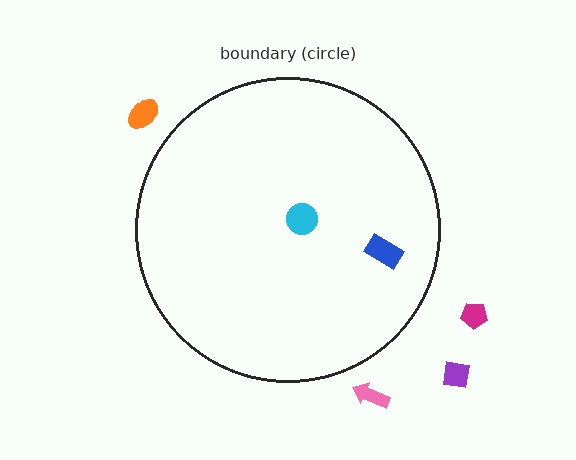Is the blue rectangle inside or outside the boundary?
Inside.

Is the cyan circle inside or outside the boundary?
Inside.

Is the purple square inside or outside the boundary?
Outside.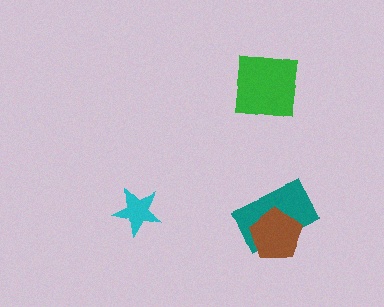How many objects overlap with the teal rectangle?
1 object overlaps with the teal rectangle.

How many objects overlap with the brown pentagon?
1 object overlaps with the brown pentagon.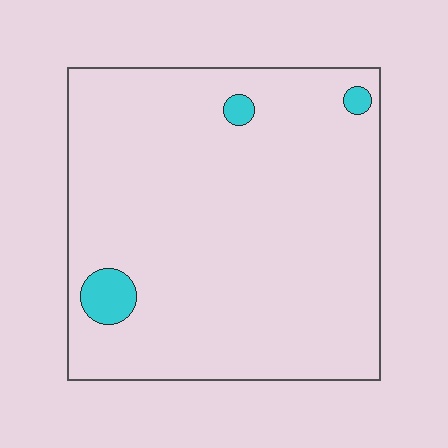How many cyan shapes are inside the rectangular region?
3.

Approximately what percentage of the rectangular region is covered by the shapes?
Approximately 5%.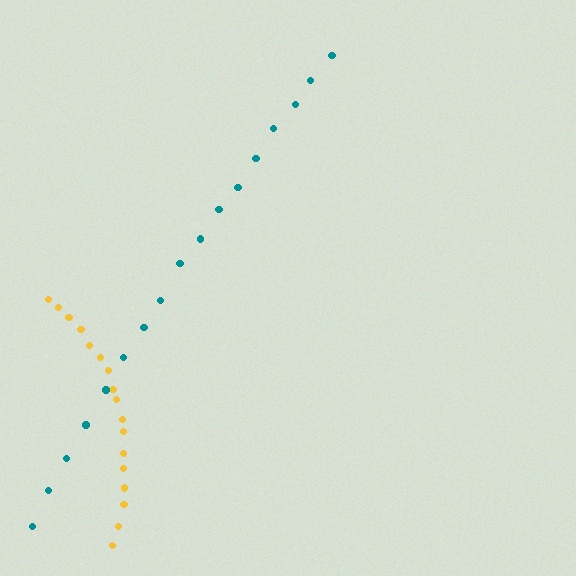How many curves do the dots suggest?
There are 2 distinct paths.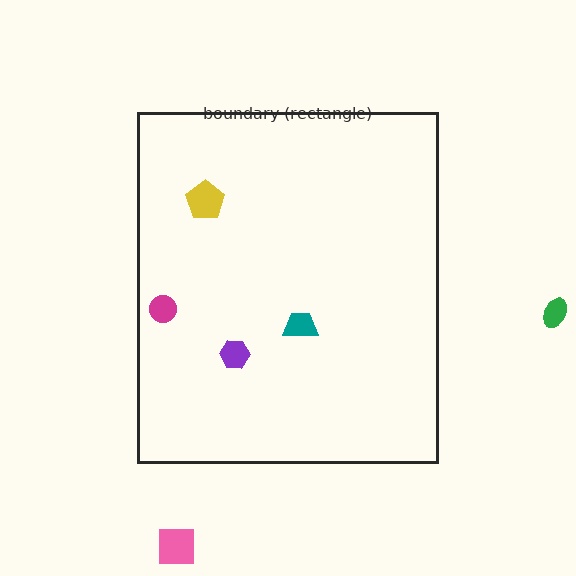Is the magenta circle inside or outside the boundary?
Inside.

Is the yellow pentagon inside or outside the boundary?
Inside.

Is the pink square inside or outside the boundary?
Outside.